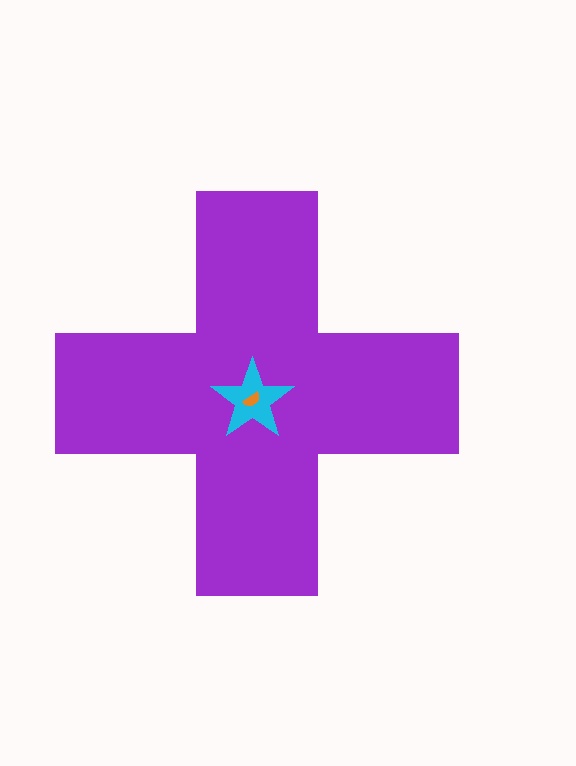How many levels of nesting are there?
3.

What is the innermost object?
The orange semicircle.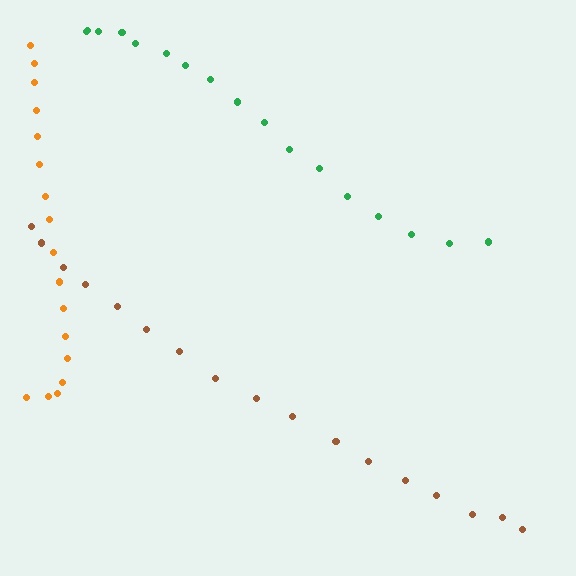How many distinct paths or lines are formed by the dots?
There are 3 distinct paths.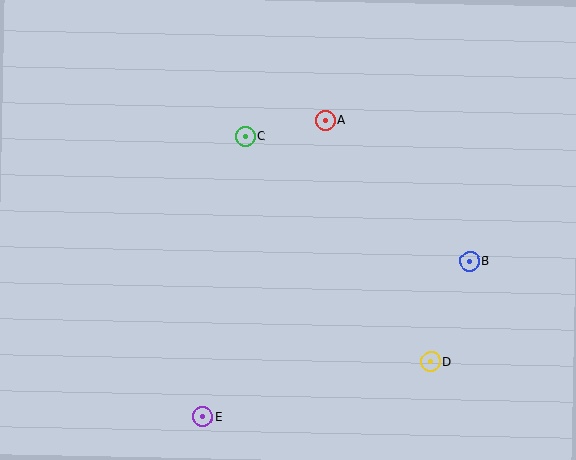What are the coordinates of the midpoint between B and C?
The midpoint between B and C is at (358, 199).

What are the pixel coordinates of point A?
Point A is at (325, 120).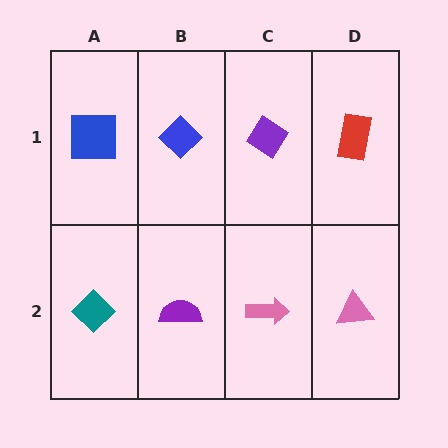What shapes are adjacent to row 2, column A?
A blue square (row 1, column A), a purple semicircle (row 2, column B).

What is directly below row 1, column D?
A pink triangle.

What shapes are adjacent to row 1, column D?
A pink triangle (row 2, column D), a purple diamond (row 1, column C).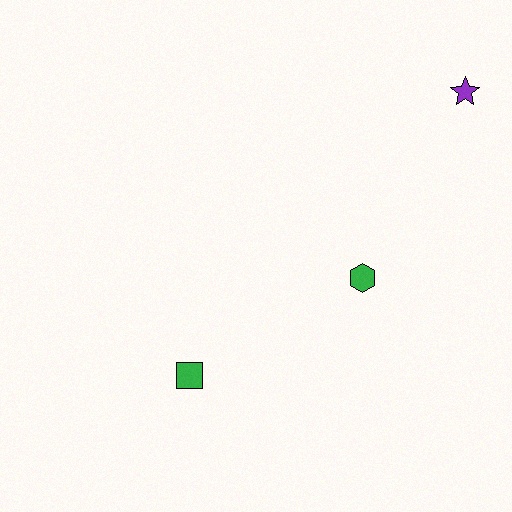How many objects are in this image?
There are 3 objects.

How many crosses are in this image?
There are no crosses.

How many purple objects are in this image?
There is 1 purple object.